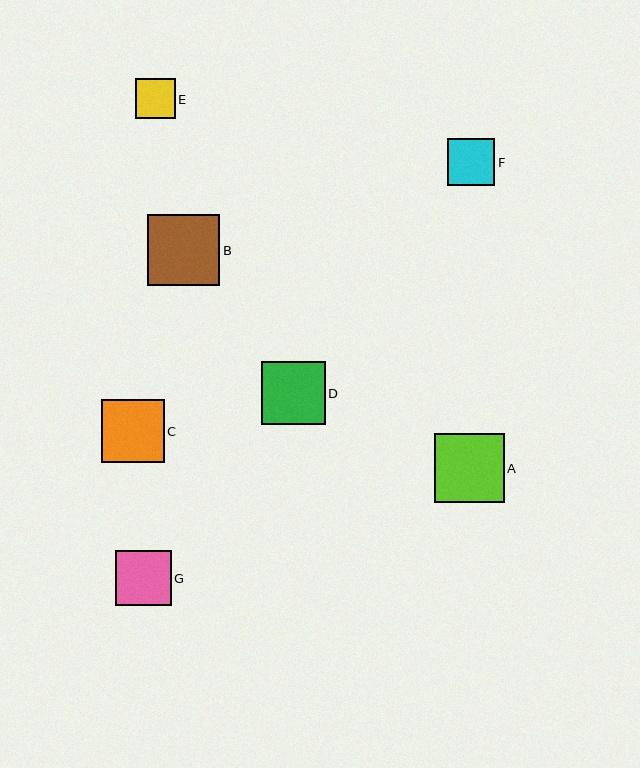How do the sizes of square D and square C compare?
Square D and square C are approximately the same size.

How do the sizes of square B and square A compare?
Square B and square A are approximately the same size.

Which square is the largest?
Square B is the largest with a size of approximately 72 pixels.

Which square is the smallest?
Square E is the smallest with a size of approximately 40 pixels.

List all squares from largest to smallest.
From largest to smallest: B, A, D, C, G, F, E.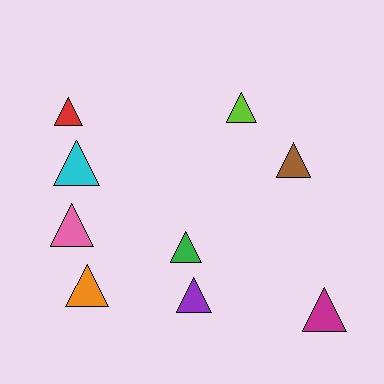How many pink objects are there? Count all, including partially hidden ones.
There is 1 pink object.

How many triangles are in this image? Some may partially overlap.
There are 9 triangles.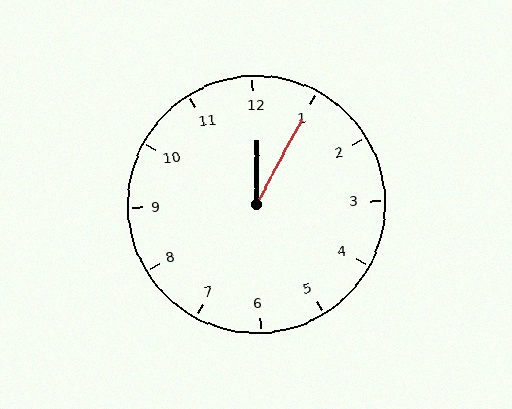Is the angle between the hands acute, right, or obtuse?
It is acute.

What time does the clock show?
12:05.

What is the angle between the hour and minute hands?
Approximately 28 degrees.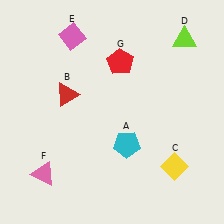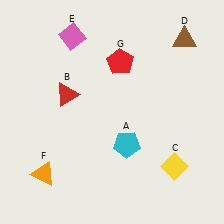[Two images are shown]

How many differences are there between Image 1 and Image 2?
There are 2 differences between the two images.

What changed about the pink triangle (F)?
In Image 1, F is pink. In Image 2, it changed to orange.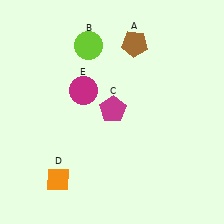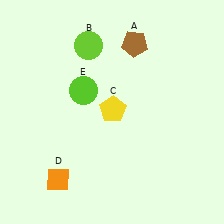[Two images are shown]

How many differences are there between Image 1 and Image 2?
There are 2 differences between the two images.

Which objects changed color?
C changed from magenta to yellow. E changed from magenta to lime.